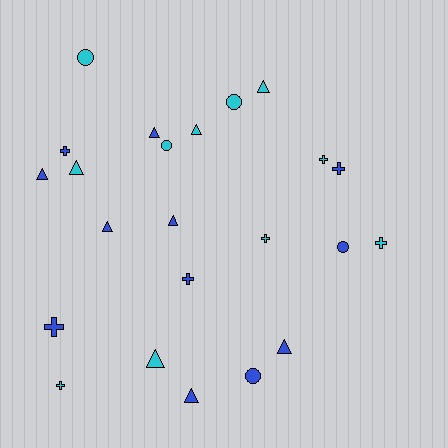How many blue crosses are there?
There are 4 blue crosses.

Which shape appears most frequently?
Triangle, with 10 objects.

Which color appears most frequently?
Blue, with 12 objects.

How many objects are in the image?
There are 23 objects.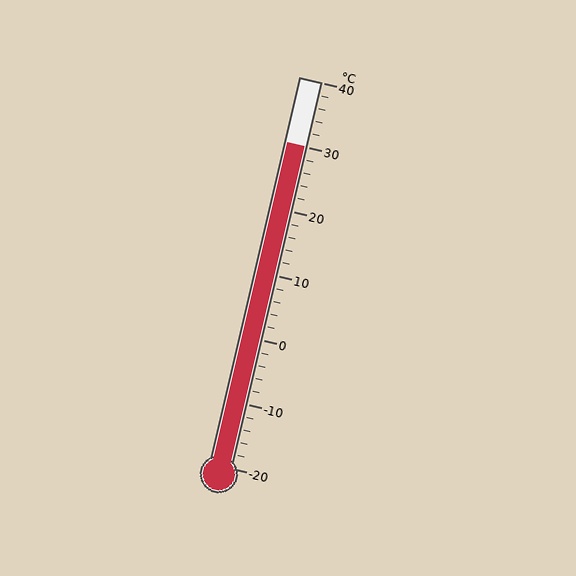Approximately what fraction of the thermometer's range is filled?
The thermometer is filled to approximately 85% of its range.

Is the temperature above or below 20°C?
The temperature is above 20°C.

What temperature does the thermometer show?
The thermometer shows approximately 30°C.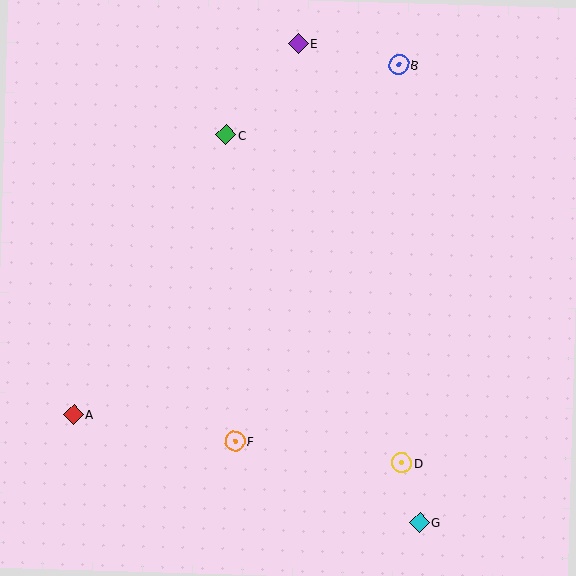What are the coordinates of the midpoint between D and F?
The midpoint between D and F is at (318, 452).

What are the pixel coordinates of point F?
Point F is at (235, 441).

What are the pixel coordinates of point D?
Point D is at (402, 463).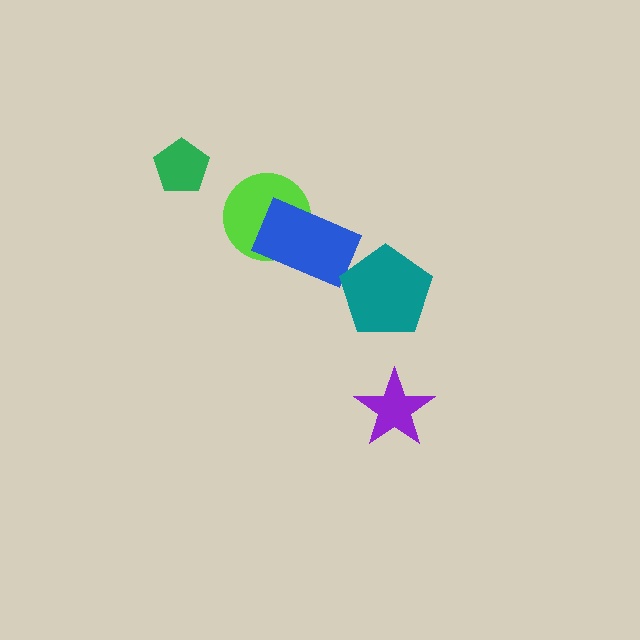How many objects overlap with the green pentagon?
0 objects overlap with the green pentagon.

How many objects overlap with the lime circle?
1 object overlaps with the lime circle.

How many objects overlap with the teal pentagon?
0 objects overlap with the teal pentagon.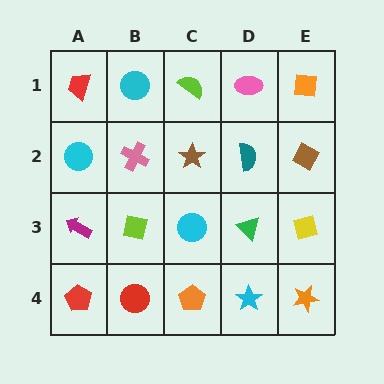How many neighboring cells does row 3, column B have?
4.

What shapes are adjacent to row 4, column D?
A green triangle (row 3, column D), an orange pentagon (row 4, column C), an orange star (row 4, column E).